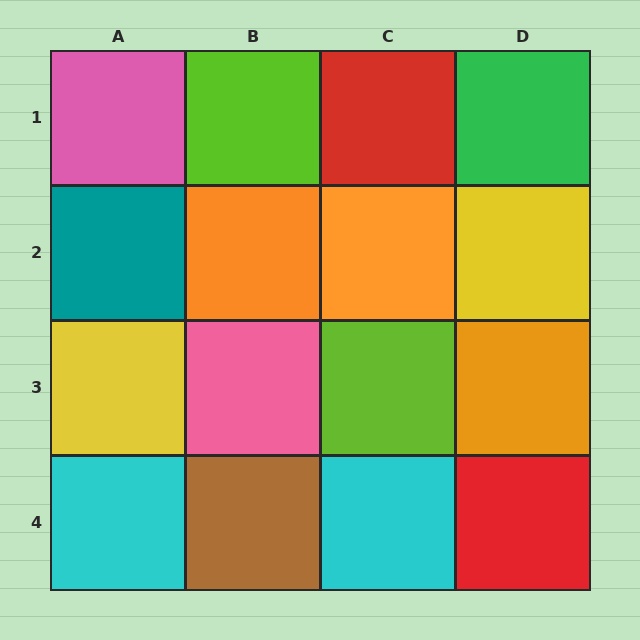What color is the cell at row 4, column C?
Cyan.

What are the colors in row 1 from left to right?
Pink, lime, red, green.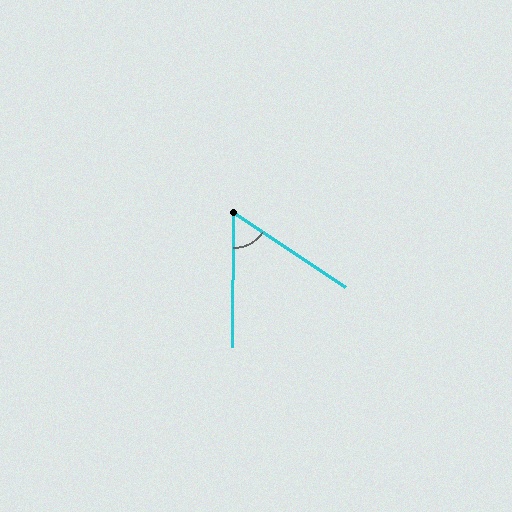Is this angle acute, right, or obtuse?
It is acute.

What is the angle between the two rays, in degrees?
Approximately 56 degrees.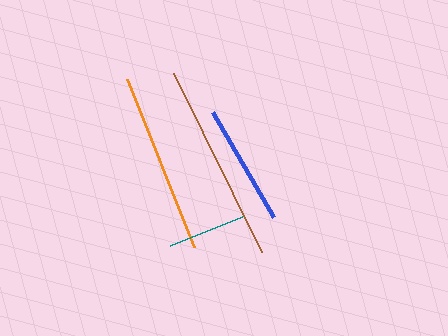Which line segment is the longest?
The brown line is the longest at approximately 199 pixels.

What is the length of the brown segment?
The brown segment is approximately 199 pixels long.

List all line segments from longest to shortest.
From longest to shortest: brown, orange, blue, teal.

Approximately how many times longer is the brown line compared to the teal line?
The brown line is approximately 2.6 times the length of the teal line.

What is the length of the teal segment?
The teal segment is approximately 78 pixels long.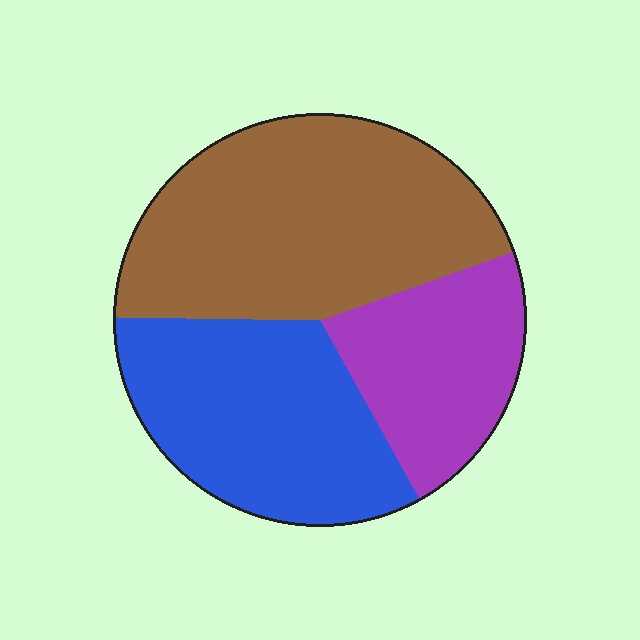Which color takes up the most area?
Brown, at roughly 45%.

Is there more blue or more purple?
Blue.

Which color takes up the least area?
Purple, at roughly 20%.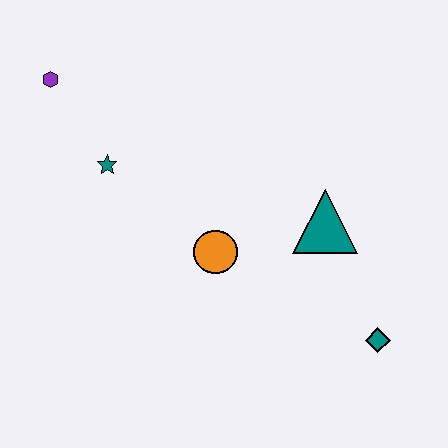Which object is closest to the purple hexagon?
The teal star is closest to the purple hexagon.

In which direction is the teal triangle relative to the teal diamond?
The teal triangle is above the teal diamond.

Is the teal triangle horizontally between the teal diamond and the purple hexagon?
Yes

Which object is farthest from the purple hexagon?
The teal diamond is farthest from the purple hexagon.